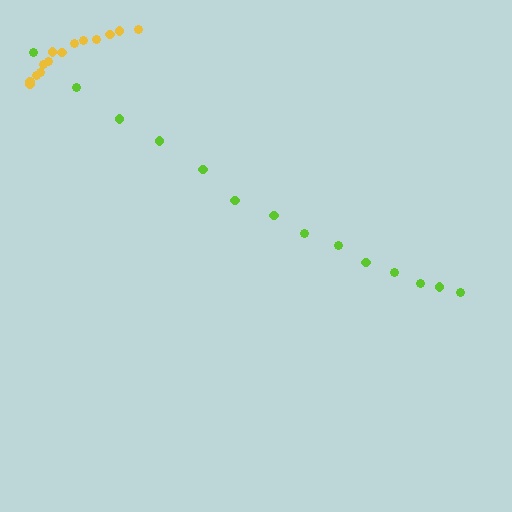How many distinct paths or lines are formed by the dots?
There are 2 distinct paths.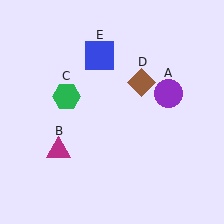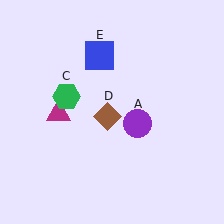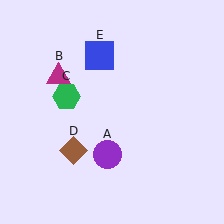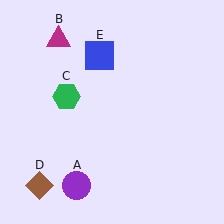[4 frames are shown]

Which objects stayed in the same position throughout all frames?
Green hexagon (object C) and blue square (object E) remained stationary.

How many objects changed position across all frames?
3 objects changed position: purple circle (object A), magenta triangle (object B), brown diamond (object D).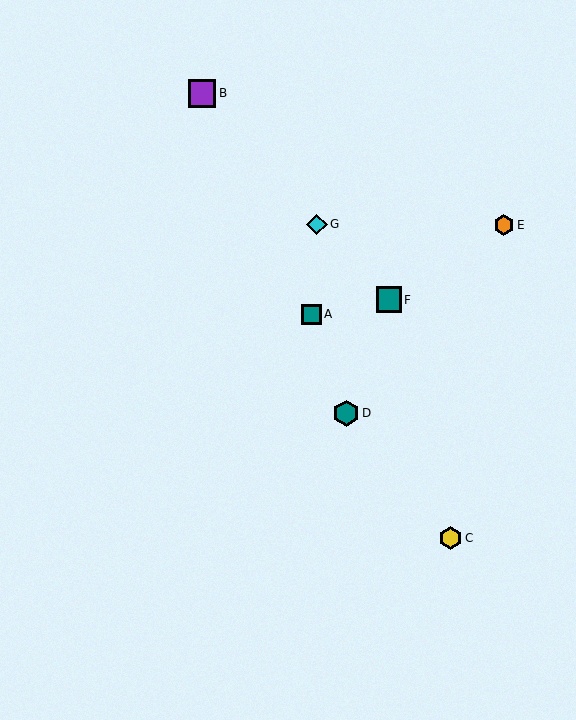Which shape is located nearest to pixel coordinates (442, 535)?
The yellow hexagon (labeled C) at (451, 538) is nearest to that location.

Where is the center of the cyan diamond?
The center of the cyan diamond is at (317, 224).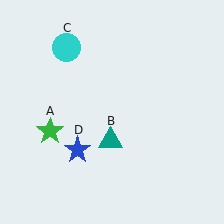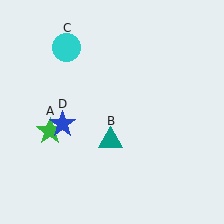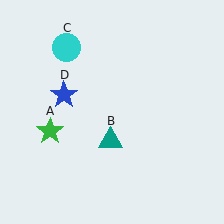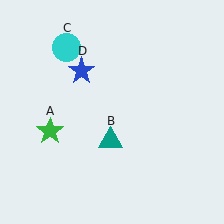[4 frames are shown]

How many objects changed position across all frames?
1 object changed position: blue star (object D).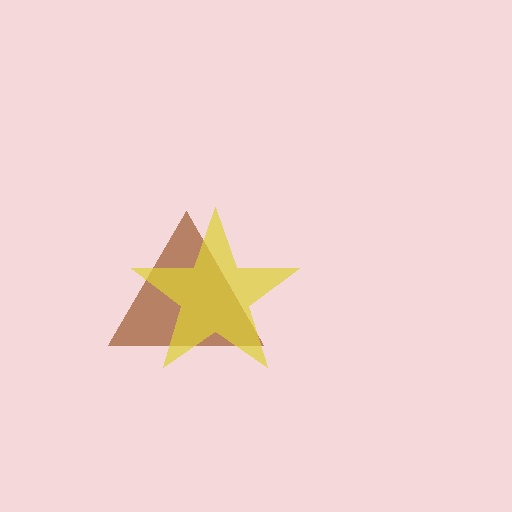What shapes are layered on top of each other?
The layered shapes are: a brown triangle, a yellow star.